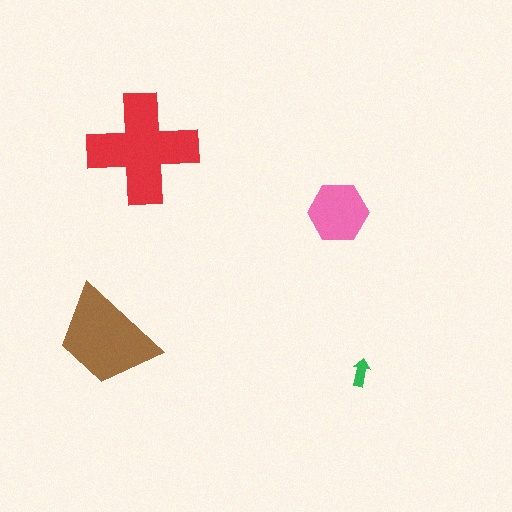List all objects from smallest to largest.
The green arrow, the pink hexagon, the brown trapezoid, the red cross.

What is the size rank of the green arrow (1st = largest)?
4th.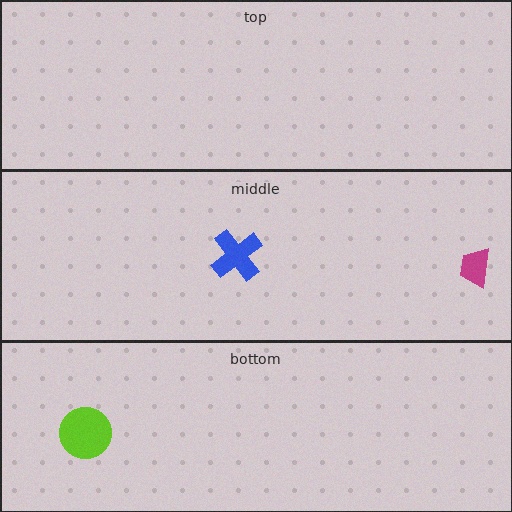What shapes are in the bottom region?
The lime circle.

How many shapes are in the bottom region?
1.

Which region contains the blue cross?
The middle region.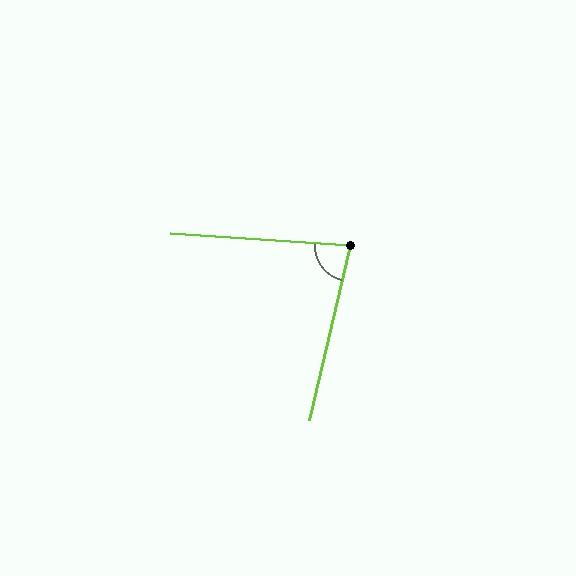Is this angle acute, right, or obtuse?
It is acute.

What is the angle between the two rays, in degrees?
Approximately 81 degrees.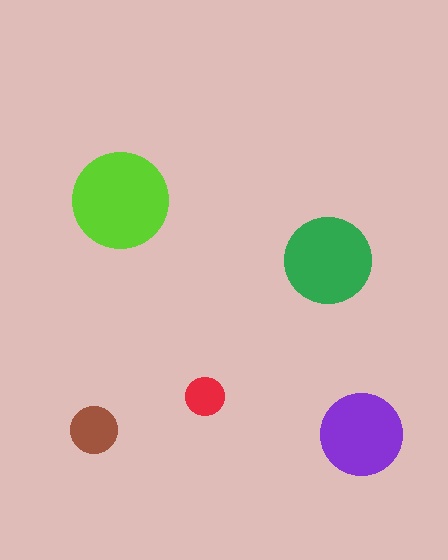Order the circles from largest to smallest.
the lime one, the green one, the purple one, the brown one, the red one.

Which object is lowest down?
The purple circle is bottommost.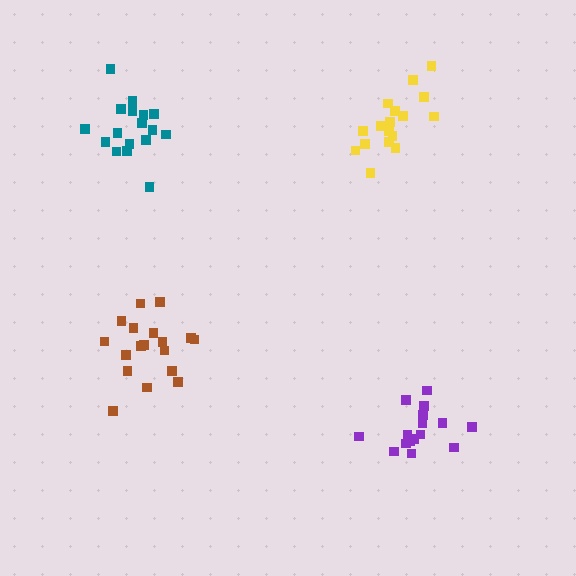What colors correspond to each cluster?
The clusters are colored: yellow, teal, brown, purple.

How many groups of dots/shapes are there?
There are 4 groups.